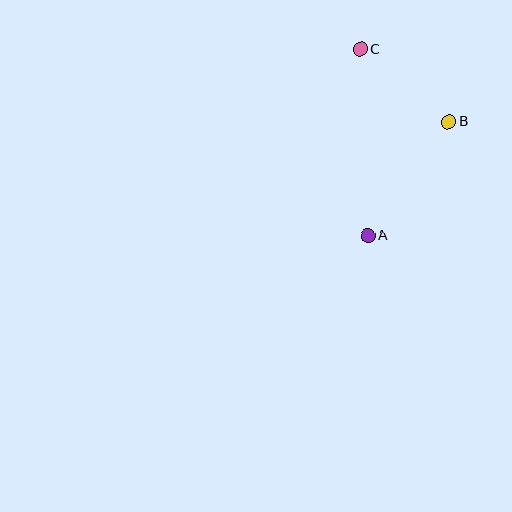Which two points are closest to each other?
Points B and C are closest to each other.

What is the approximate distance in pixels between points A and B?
The distance between A and B is approximately 140 pixels.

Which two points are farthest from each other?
Points A and C are farthest from each other.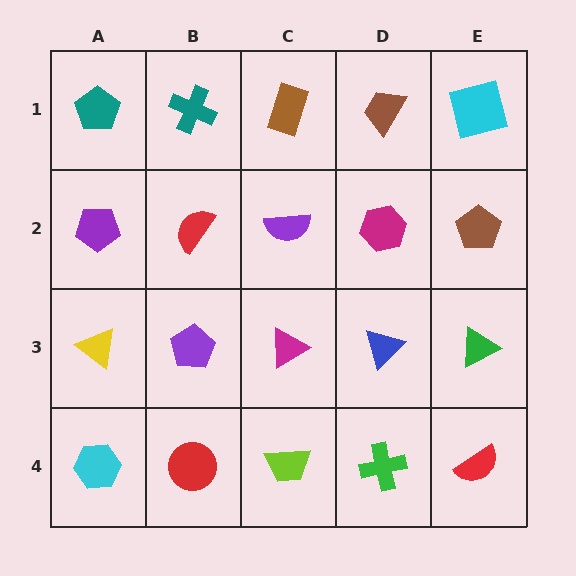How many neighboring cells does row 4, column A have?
2.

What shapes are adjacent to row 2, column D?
A brown trapezoid (row 1, column D), a blue triangle (row 3, column D), a purple semicircle (row 2, column C), a brown pentagon (row 2, column E).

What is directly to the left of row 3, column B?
A yellow triangle.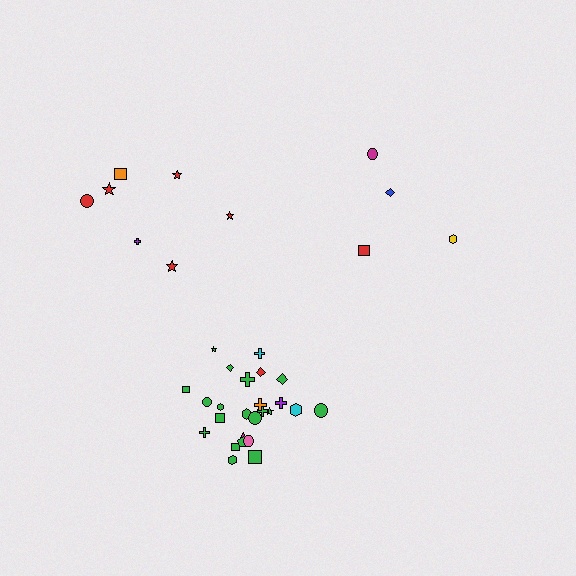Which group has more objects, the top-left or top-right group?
The top-left group.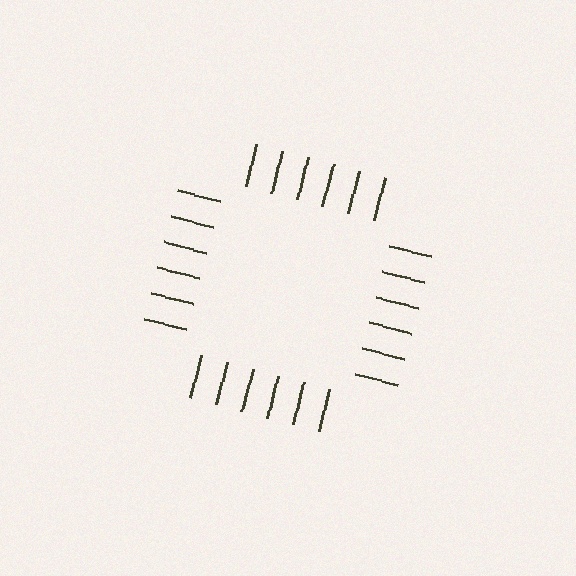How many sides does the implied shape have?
4 sides — the line-ends trace a square.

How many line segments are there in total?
24 — 6 along each of the 4 edges.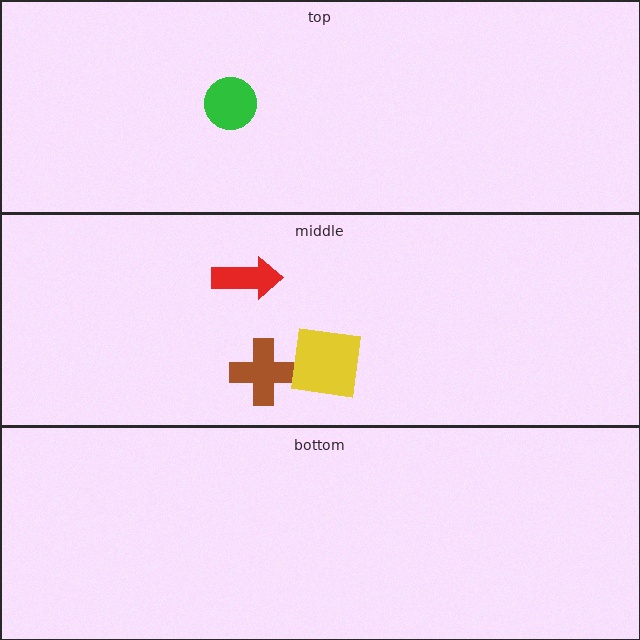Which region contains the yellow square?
The middle region.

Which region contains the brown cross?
The middle region.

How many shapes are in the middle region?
3.